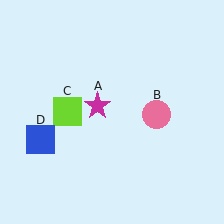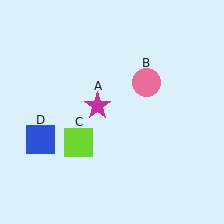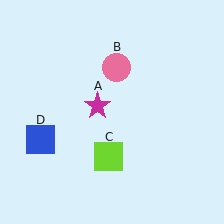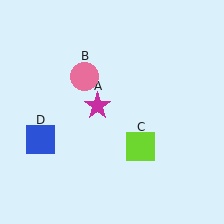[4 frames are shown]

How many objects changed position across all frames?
2 objects changed position: pink circle (object B), lime square (object C).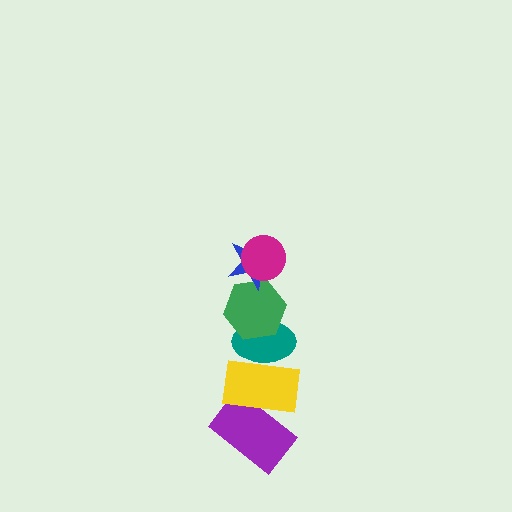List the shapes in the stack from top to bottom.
From top to bottom: the magenta circle, the blue star, the green hexagon, the teal ellipse, the yellow rectangle, the purple rectangle.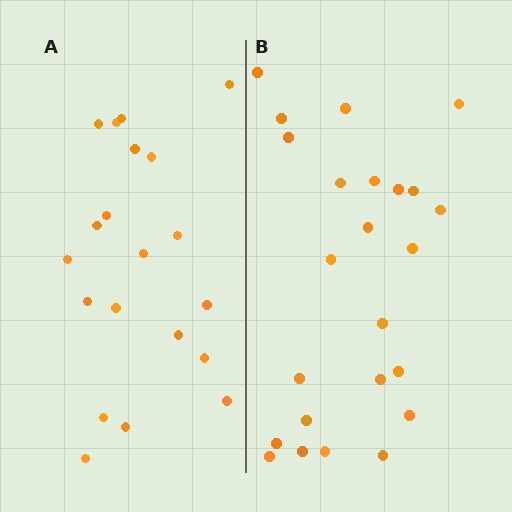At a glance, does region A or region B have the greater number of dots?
Region B (the right region) has more dots.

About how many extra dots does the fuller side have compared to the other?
Region B has about 4 more dots than region A.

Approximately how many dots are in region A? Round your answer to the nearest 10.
About 20 dots.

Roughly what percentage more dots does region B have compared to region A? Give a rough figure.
About 20% more.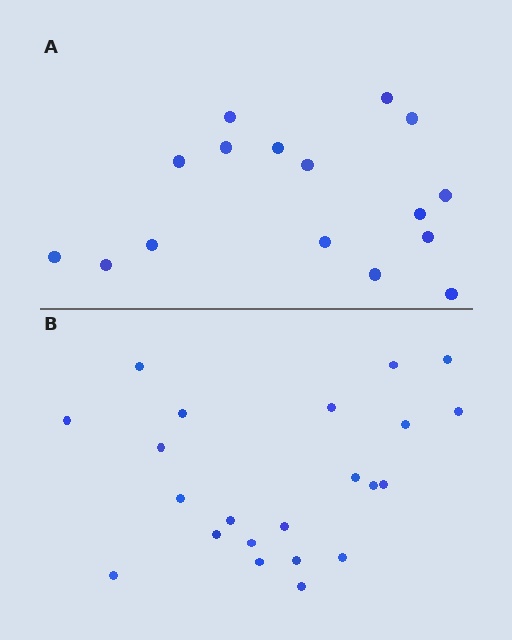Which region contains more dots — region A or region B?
Region B (the bottom region) has more dots.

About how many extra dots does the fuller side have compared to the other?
Region B has about 6 more dots than region A.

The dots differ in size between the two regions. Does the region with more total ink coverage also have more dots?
No. Region A has more total ink coverage because its dots are larger, but region B actually contains more individual dots. Total area can be misleading — the number of items is what matters here.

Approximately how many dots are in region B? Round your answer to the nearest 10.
About 20 dots. (The exact count is 22, which rounds to 20.)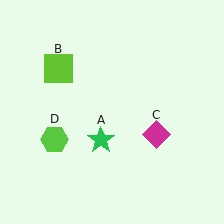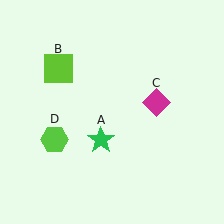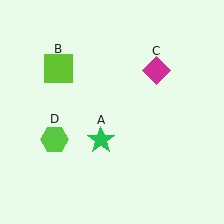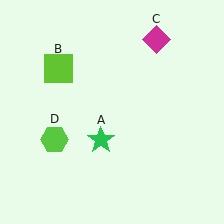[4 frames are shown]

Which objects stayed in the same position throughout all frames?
Green star (object A) and lime square (object B) and lime hexagon (object D) remained stationary.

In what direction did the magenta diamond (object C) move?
The magenta diamond (object C) moved up.